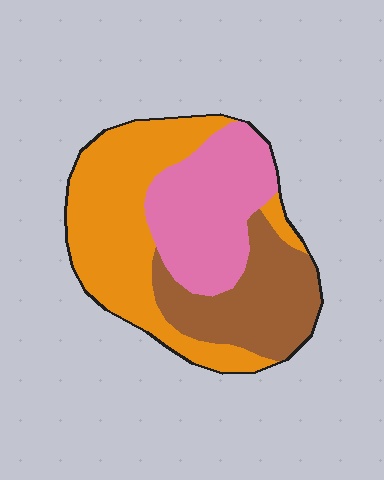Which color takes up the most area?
Orange, at roughly 45%.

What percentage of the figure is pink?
Pink covers roughly 30% of the figure.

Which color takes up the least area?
Brown, at roughly 25%.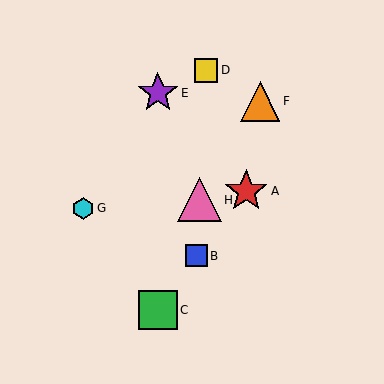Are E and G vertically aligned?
No, E is at x≈158 and G is at x≈83.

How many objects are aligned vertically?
2 objects (C, E) are aligned vertically.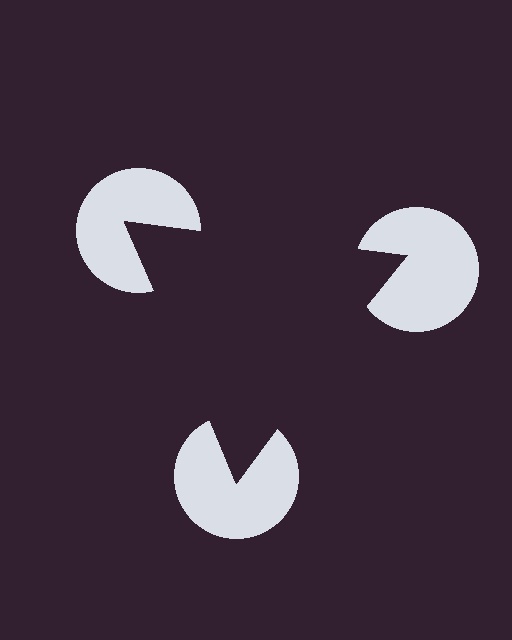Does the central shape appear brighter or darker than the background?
It typically appears slightly darker than the background, even though no actual brightness change is drawn.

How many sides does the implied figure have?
3 sides.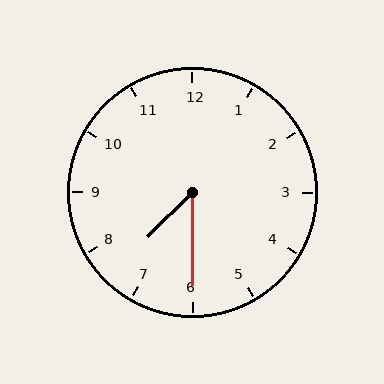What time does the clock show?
7:30.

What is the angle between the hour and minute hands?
Approximately 45 degrees.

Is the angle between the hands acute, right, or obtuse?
It is acute.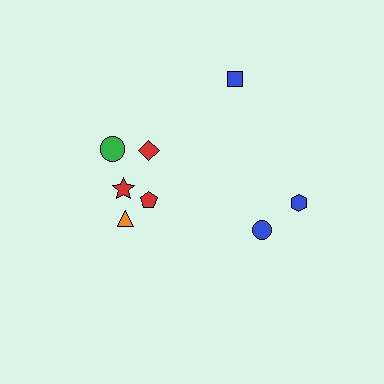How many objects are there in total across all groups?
There are 8 objects.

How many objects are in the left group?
There are 5 objects.